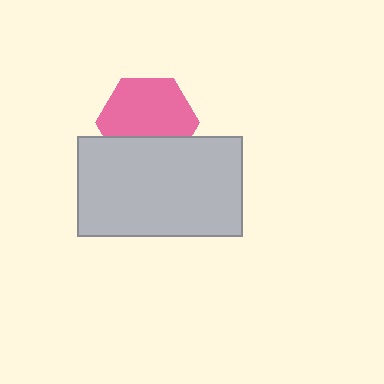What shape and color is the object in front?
The object in front is a light gray rectangle.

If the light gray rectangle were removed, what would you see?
You would see the complete pink hexagon.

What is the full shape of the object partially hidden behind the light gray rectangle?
The partially hidden object is a pink hexagon.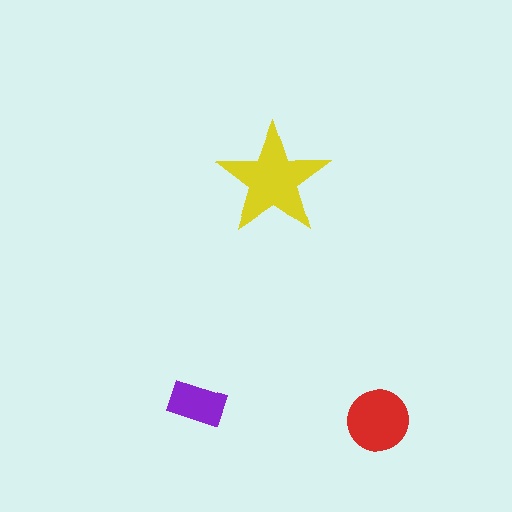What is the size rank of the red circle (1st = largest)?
2nd.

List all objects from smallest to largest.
The purple rectangle, the red circle, the yellow star.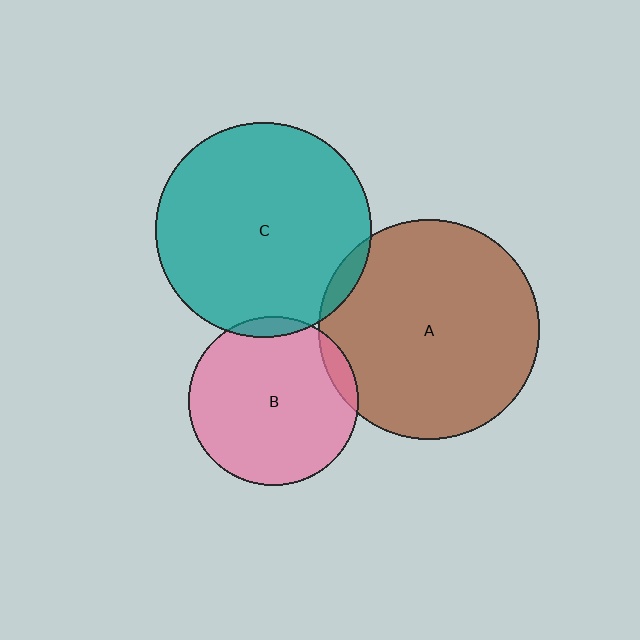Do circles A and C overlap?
Yes.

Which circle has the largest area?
Circle A (brown).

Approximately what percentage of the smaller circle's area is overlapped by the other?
Approximately 5%.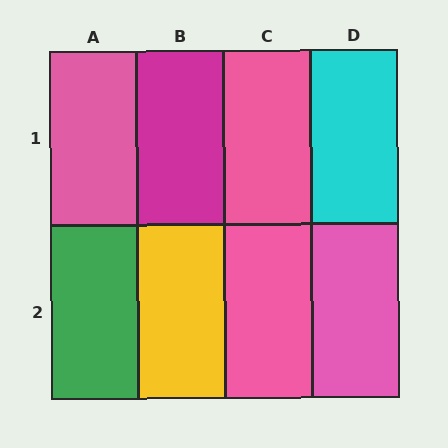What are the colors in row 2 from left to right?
Green, yellow, pink, pink.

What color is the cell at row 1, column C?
Pink.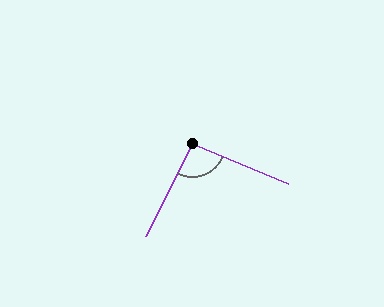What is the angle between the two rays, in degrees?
Approximately 94 degrees.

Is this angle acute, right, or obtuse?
It is approximately a right angle.